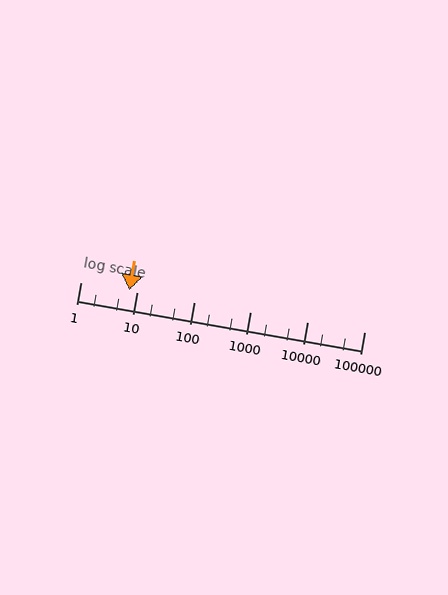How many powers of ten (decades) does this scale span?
The scale spans 5 decades, from 1 to 100000.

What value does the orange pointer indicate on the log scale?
The pointer indicates approximately 7.1.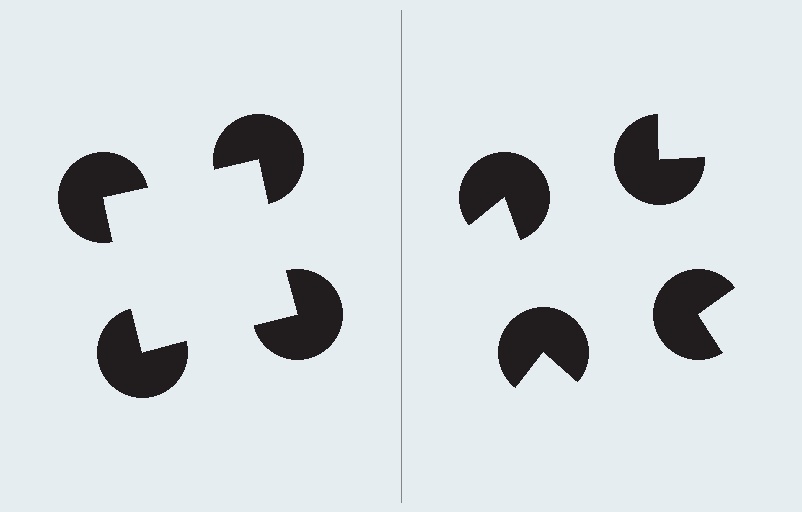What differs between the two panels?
The pac-man discs are positioned identically on both sides; only the wedge orientations differ. On the left they align to a square; on the right they are misaligned.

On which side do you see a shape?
An illusory square appears on the left side. On the right side the wedge cuts are rotated, so no coherent shape forms.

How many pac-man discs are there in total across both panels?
8 — 4 on each side.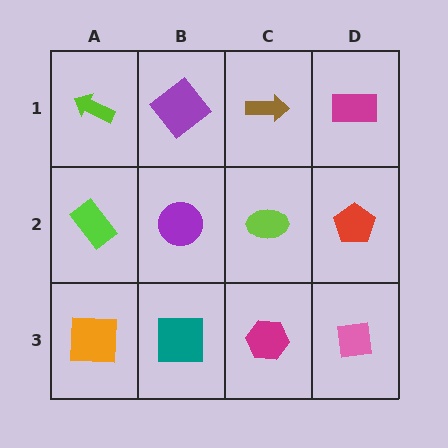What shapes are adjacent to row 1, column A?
A lime rectangle (row 2, column A), a purple diamond (row 1, column B).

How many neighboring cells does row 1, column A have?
2.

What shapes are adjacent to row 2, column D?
A magenta rectangle (row 1, column D), a pink square (row 3, column D), a lime ellipse (row 2, column C).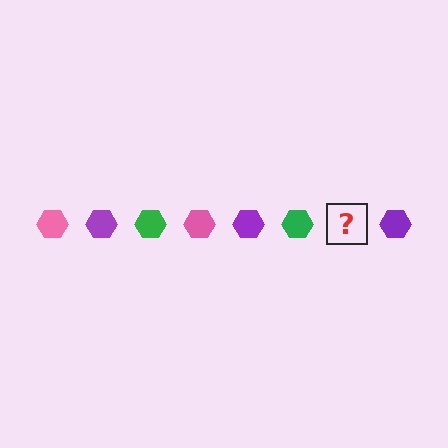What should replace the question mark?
The question mark should be replaced with a pink hexagon.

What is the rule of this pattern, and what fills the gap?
The rule is that the pattern cycles through pink, purple, green hexagons. The gap should be filled with a pink hexagon.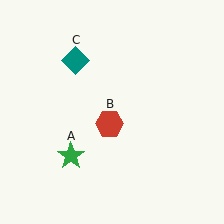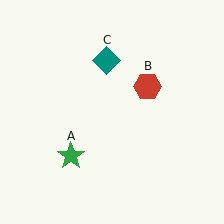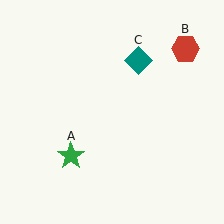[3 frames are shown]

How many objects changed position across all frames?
2 objects changed position: red hexagon (object B), teal diamond (object C).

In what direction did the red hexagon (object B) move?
The red hexagon (object B) moved up and to the right.